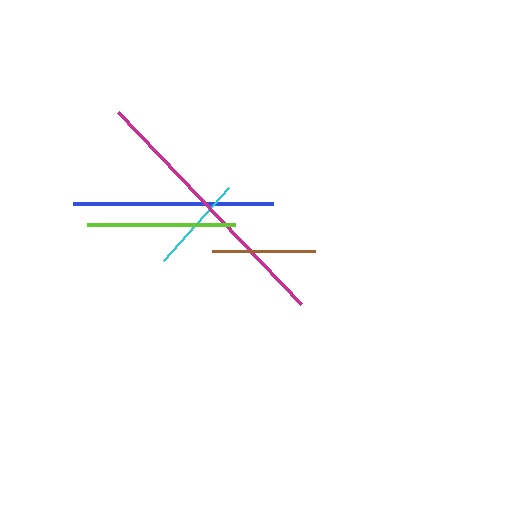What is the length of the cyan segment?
The cyan segment is approximately 97 pixels long.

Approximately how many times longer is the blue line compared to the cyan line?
The blue line is approximately 2.1 times the length of the cyan line.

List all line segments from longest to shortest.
From longest to shortest: magenta, blue, lime, brown, cyan.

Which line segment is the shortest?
The cyan line is the shortest at approximately 97 pixels.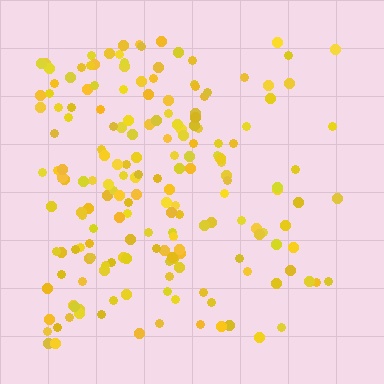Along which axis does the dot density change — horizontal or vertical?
Horizontal.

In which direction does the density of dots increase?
From right to left, with the left side densest.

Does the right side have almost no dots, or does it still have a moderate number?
Still a moderate number, just noticeably fewer than the left.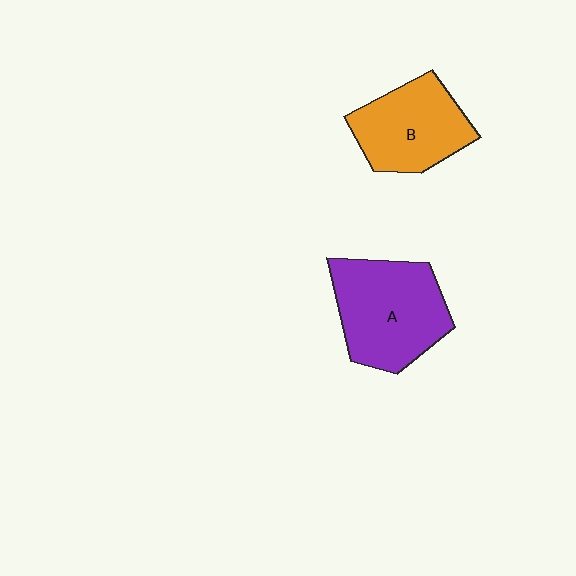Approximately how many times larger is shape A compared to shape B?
Approximately 1.2 times.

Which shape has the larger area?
Shape A (purple).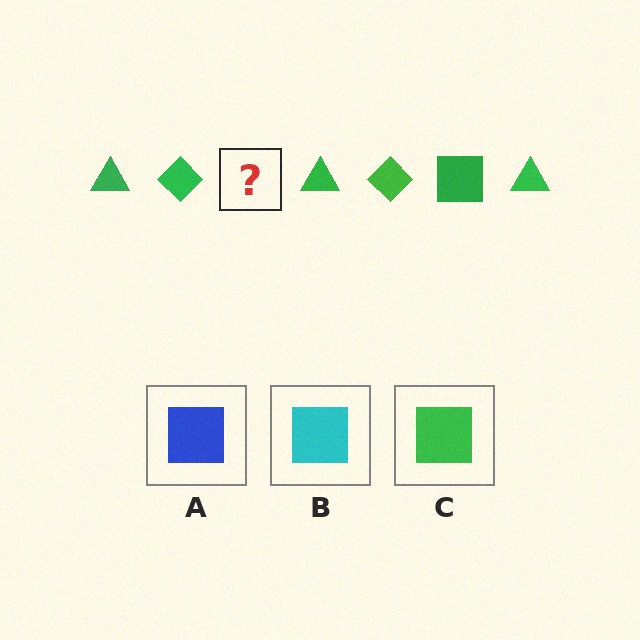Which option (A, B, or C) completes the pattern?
C.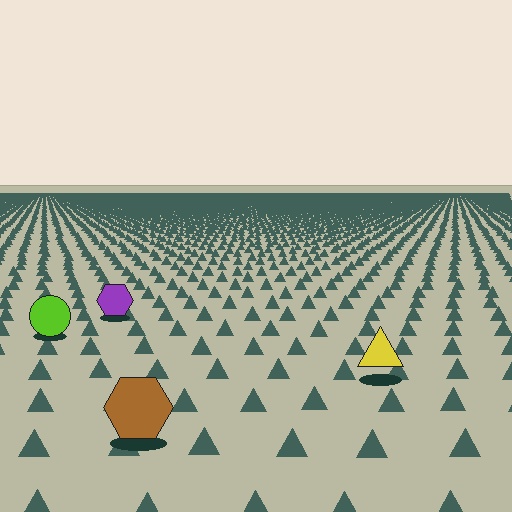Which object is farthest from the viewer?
The purple hexagon is farthest from the viewer. It appears smaller and the ground texture around it is denser.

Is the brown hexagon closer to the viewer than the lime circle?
Yes. The brown hexagon is closer — you can tell from the texture gradient: the ground texture is coarser near it.